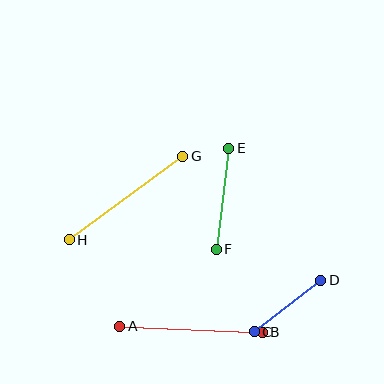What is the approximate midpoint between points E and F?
The midpoint is at approximately (223, 199) pixels.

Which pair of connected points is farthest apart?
Points A and B are farthest apart.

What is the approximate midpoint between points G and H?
The midpoint is at approximately (126, 198) pixels.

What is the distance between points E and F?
The distance is approximately 101 pixels.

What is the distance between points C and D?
The distance is approximately 84 pixels.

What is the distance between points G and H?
The distance is approximately 141 pixels.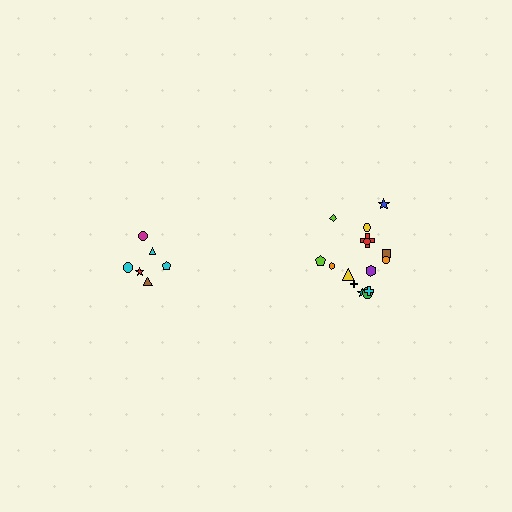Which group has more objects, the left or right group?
The right group.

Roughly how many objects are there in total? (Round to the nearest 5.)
Roughly 20 objects in total.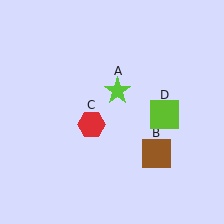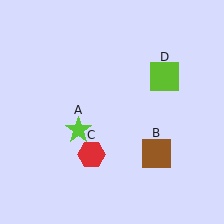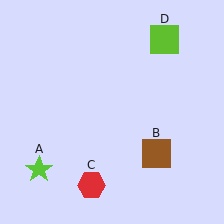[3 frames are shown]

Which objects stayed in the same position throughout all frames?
Brown square (object B) remained stationary.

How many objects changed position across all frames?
3 objects changed position: lime star (object A), red hexagon (object C), lime square (object D).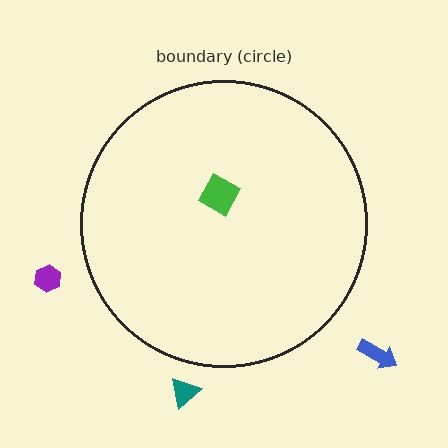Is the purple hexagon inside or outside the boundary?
Outside.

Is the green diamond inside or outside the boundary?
Inside.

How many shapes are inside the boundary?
1 inside, 3 outside.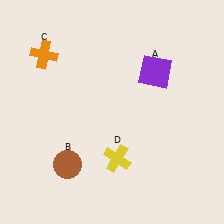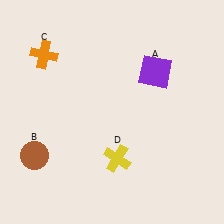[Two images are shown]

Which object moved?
The brown circle (B) moved left.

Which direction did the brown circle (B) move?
The brown circle (B) moved left.